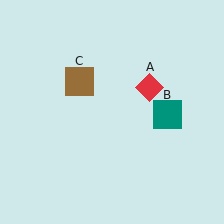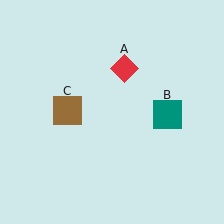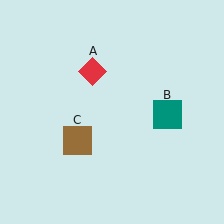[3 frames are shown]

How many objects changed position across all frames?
2 objects changed position: red diamond (object A), brown square (object C).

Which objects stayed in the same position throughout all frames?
Teal square (object B) remained stationary.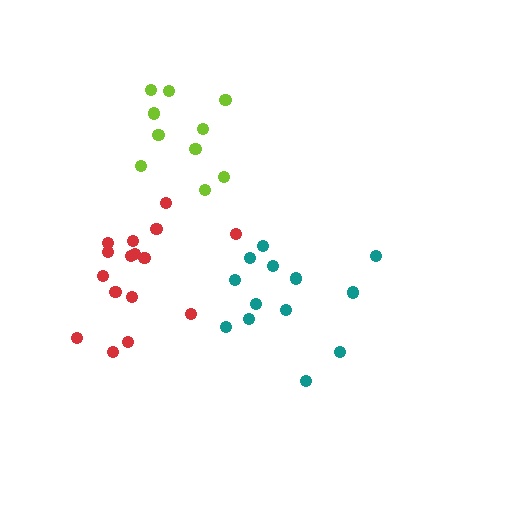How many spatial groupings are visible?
There are 3 spatial groupings.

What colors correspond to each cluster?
The clusters are colored: teal, lime, red.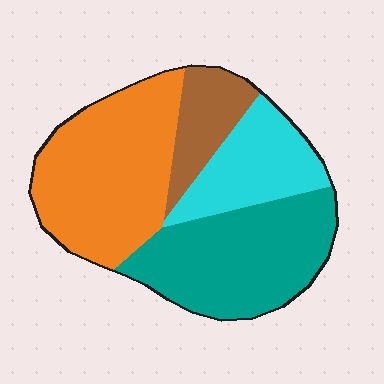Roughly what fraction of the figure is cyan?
Cyan covers roughly 20% of the figure.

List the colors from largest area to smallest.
From largest to smallest: orange, teal, cyan, brown.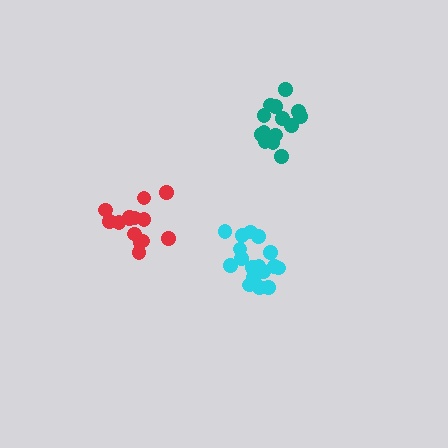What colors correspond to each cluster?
The clusters are colored: teal, red, cyan.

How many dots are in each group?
Group 1: 14 dots, Group 2: 14 dots, Group 3: 17 dots (45 total).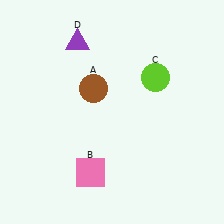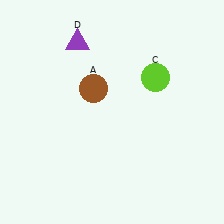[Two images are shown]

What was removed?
The pink square (B) was removed in Image 2.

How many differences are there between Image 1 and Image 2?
There is 1 difference between the two images.